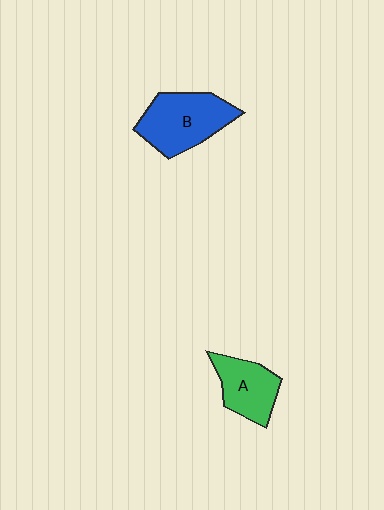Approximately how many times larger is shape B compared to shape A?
Approximately 1.4 times.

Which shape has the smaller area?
Shape A (green).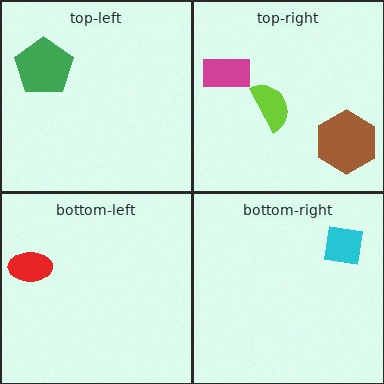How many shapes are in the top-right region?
3.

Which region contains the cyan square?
The bottom-right region.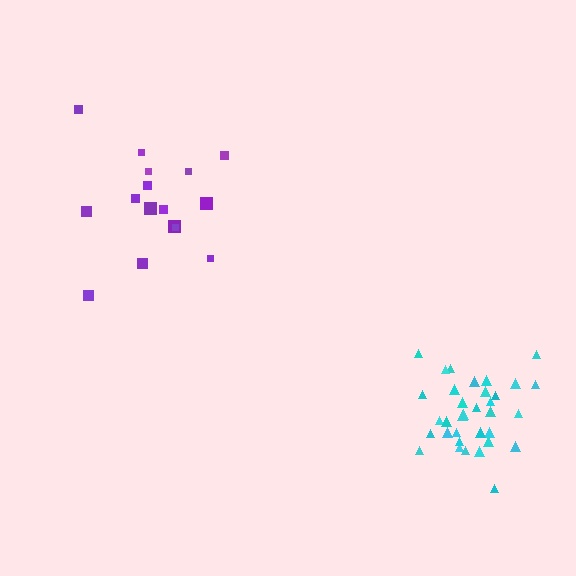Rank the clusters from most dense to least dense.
cyan, purple.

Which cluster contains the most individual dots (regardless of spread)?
Cyan (34).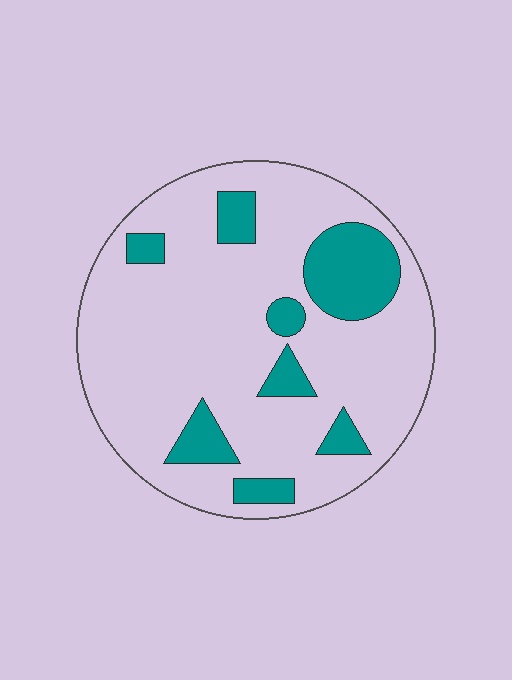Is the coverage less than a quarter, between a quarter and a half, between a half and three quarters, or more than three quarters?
Less than a quarter.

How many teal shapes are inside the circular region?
8.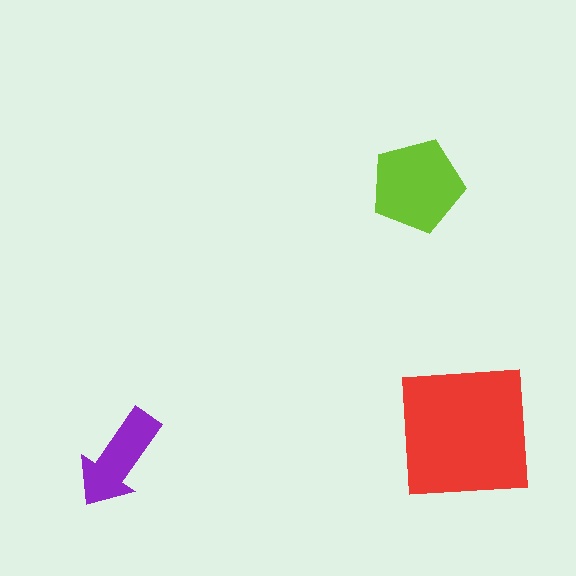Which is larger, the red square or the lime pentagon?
The red square.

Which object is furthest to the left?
The purple arrow is leftmost.